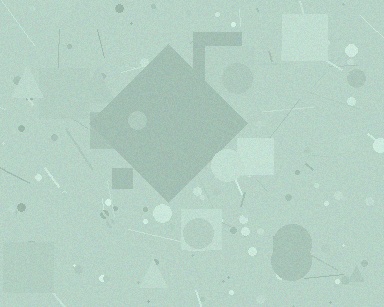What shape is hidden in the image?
A diamond is hidden in the image.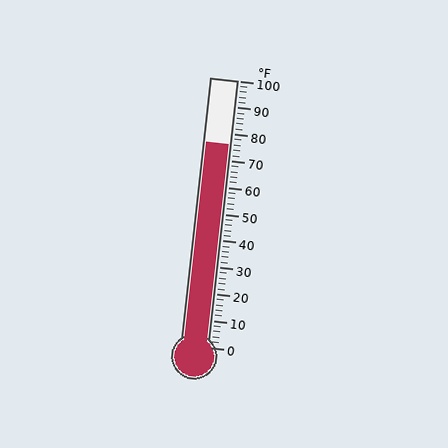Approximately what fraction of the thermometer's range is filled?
The thermometer is filled to approximately 75% of its range.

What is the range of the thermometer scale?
The thermometer scale ranges from 0°F to 100°F.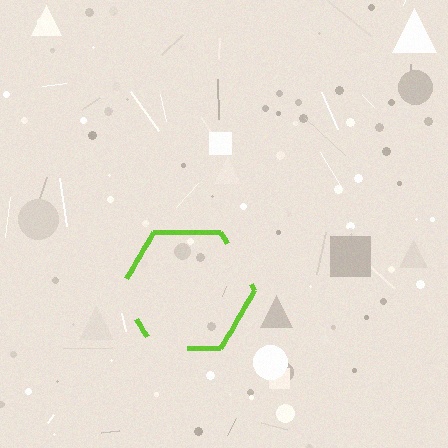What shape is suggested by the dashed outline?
The dashed outline suggests a hexagon.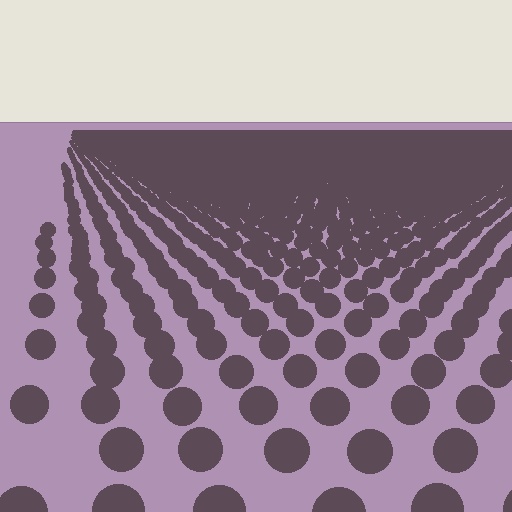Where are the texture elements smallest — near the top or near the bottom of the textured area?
Near the top.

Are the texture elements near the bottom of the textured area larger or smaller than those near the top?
Larger. Near the bottom, elements are closer to the viewer and appear at a bigger on-screen size.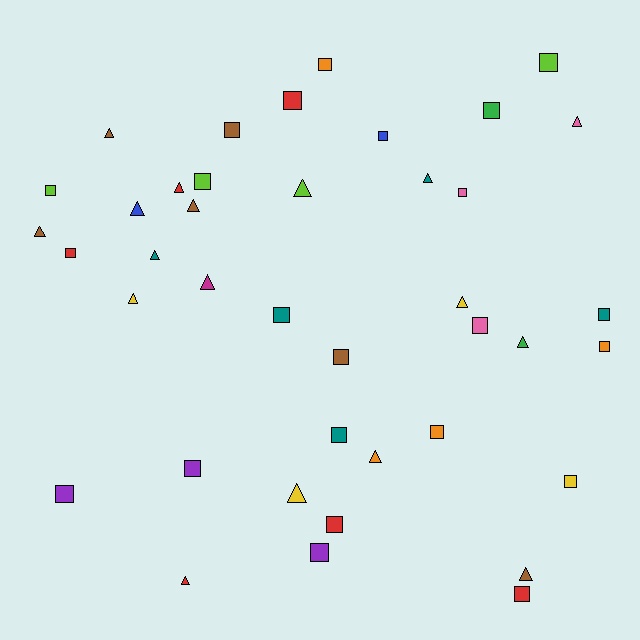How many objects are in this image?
There are 40 objects.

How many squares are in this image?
There are 23 squares.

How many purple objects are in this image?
There are 3 purple objects.